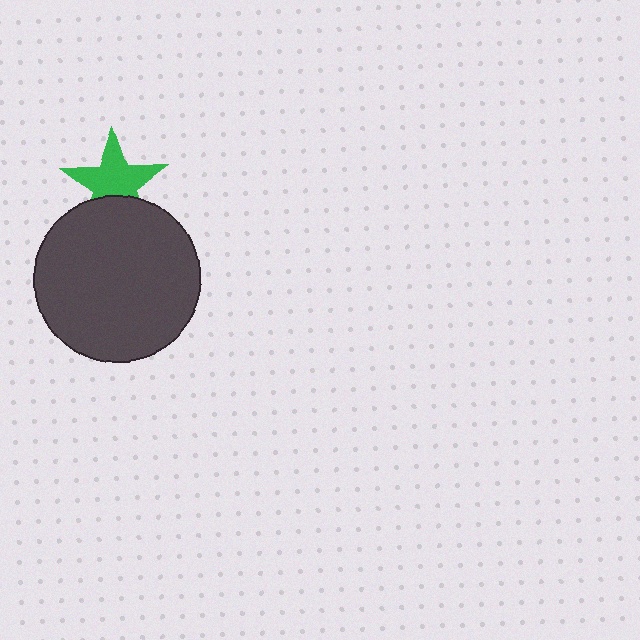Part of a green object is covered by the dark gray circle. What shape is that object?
It is a star.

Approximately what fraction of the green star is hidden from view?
Roughly 30% of the green star is hidden behind the dark gray circle.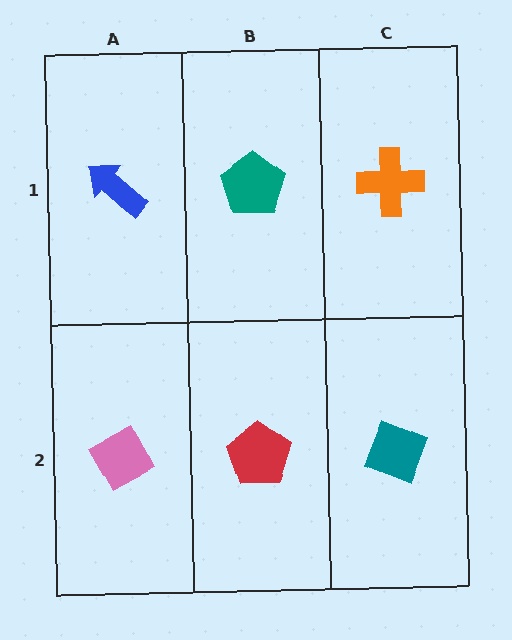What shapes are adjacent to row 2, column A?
A blue arrow (row 1, column A), a red pentagon (row 2, column B).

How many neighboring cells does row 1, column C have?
2.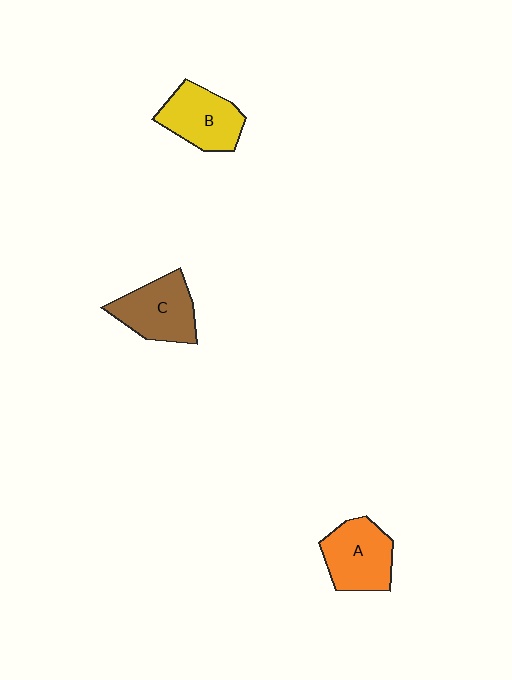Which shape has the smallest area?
Shape B (yellow).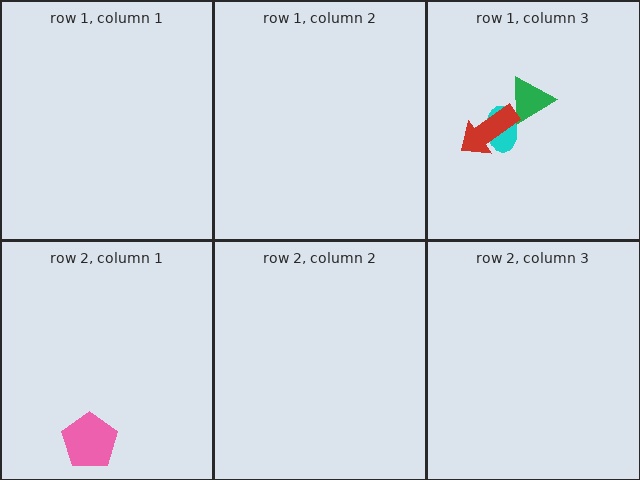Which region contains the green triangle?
The row 1, column 3 region.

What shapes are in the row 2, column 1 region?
The pink pentagon.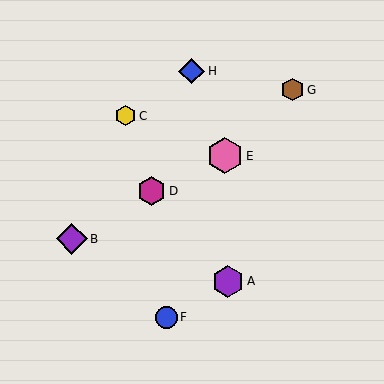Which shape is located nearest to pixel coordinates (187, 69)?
The blue diamond (labeled H) at (192, 71) is nearest to that location.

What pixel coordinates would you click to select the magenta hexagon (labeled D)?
Click at (152, 191) to select the magenta hexagon D.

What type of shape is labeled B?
Shape B is a purple diamond.